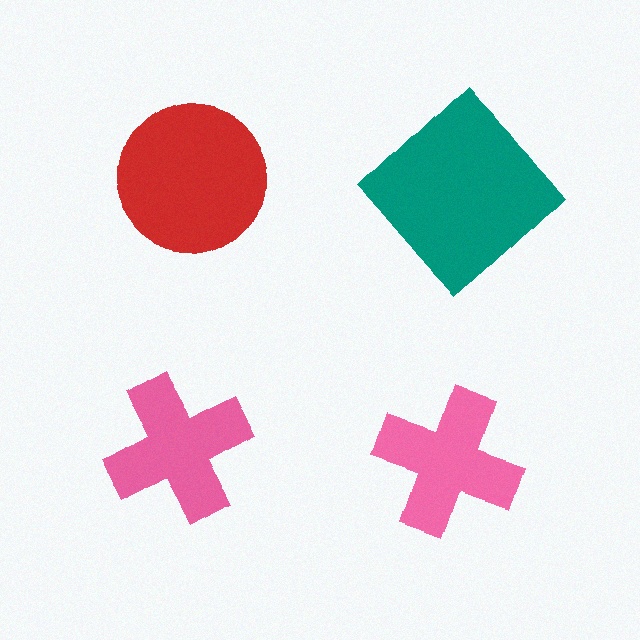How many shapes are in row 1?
2 shapes.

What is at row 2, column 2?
A pink cross.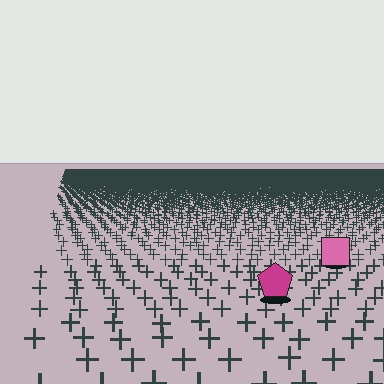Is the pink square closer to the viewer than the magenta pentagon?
No. The magenta pentagon is closer — you can tell from the texture gradient: the ground texture is coarser near it.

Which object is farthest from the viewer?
The pink square is farthest from the viewer. It appears smaller and the ground texture around it is denser.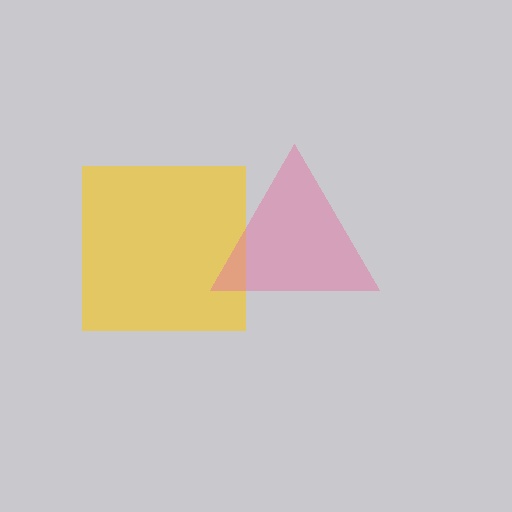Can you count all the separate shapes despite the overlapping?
Yes, there are 2 separate shapes.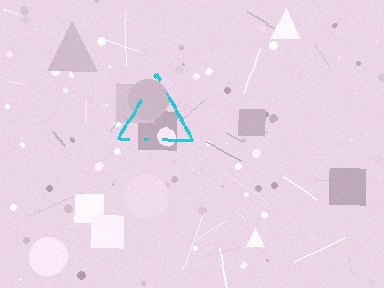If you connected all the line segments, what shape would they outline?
They would outline a triangle.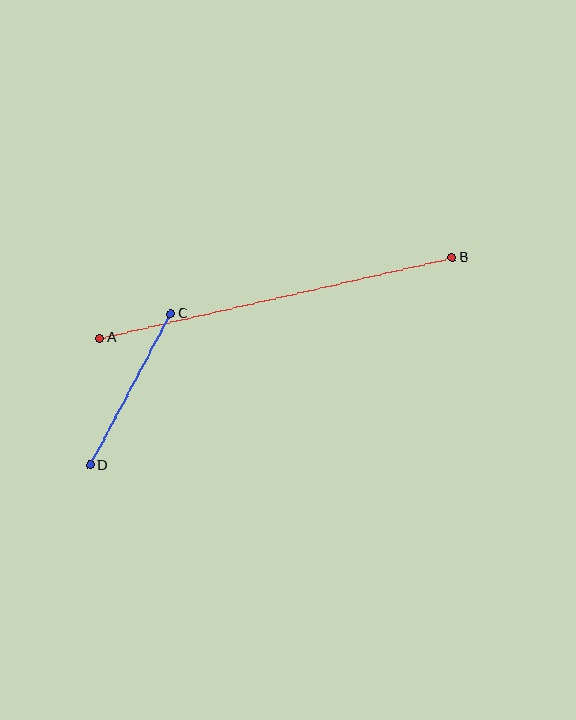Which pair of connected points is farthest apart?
Points A and B are farthest apart.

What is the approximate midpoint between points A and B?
The midpoint is at approximately (276, 298) pixels.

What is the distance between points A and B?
The distance is approximately 362 pixels.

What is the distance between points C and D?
The distance is approximately 171 pixels.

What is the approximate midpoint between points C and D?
The midpoint is at approximately (130, 389) pixels.